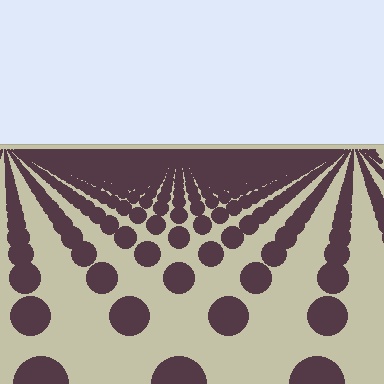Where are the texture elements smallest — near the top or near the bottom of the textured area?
Near the top.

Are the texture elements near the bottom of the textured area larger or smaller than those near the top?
Larger. Near the bottom, elements are closer to the viewer and appear at a bigger on-screen size.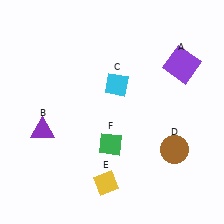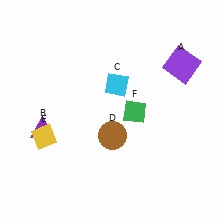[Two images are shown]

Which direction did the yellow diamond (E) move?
The yellow diamond (E) moved left.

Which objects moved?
The objects that moved are: the brown circle (D), the yellow diamond (E), the green diamond (F).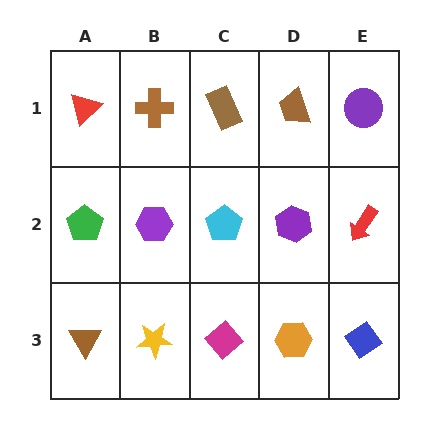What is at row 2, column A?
A green pentagon.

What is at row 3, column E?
A blue diamond.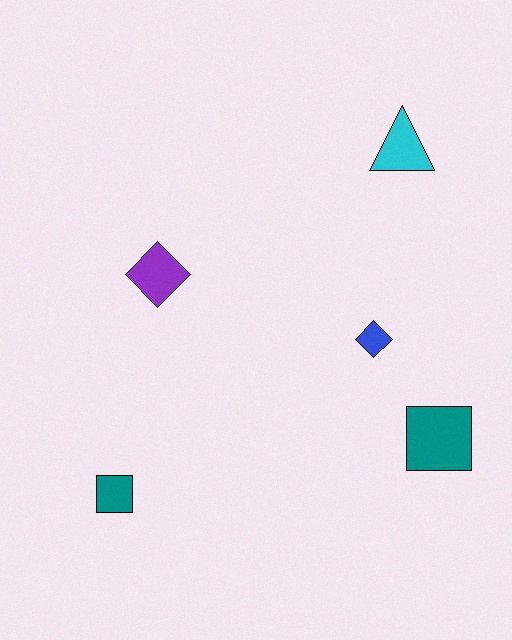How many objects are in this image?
There are 5 objects.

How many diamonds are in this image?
There are 2 diamonds.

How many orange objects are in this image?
There are no orange objects.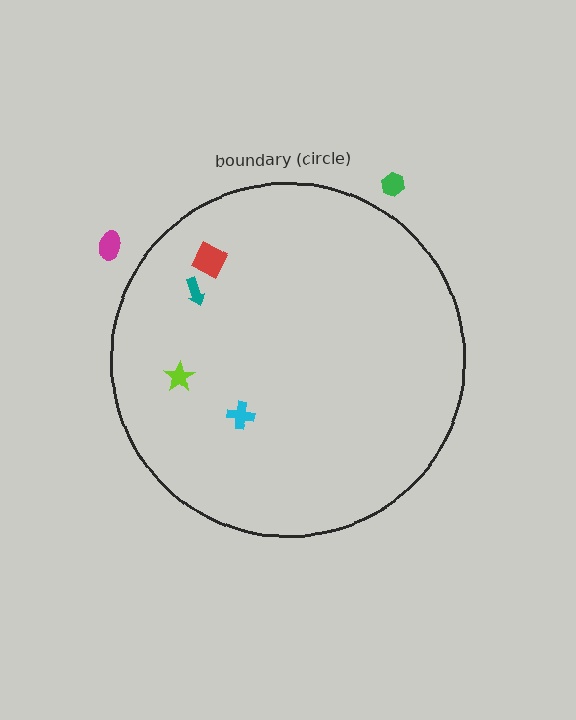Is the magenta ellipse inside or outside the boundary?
Outside.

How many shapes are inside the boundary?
4 inside, 2 outside.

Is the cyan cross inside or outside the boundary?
Inside.